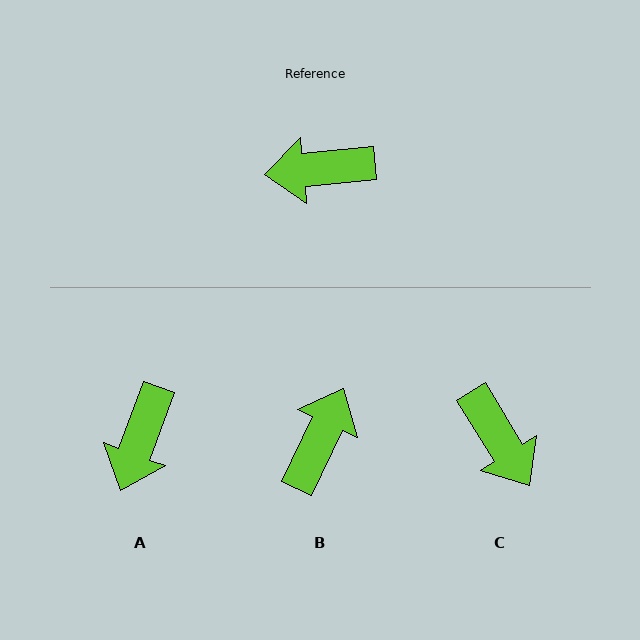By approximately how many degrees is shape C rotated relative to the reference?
Approximately 116 degrees counter-clockwise.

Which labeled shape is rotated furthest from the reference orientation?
B, about 121 degrees away.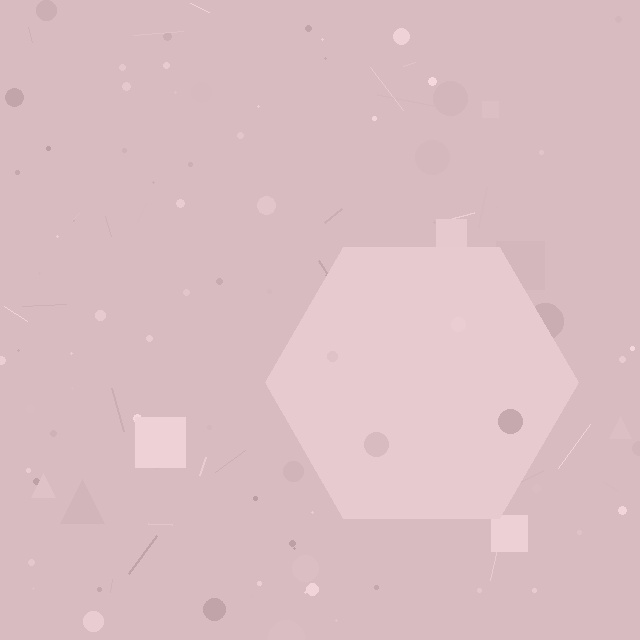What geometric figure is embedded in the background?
A hexagon is embedded in the background.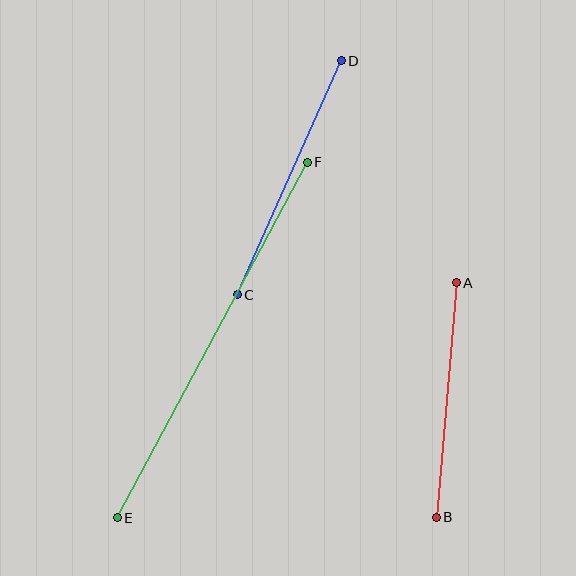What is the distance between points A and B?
The distance is approximately 235 pixels.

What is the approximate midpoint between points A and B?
The midpoint is at approximately (446, 400) pixels.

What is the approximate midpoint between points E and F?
The midpoint is at approximately (212, 340) pixels.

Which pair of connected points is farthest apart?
Points E and F are farthest apart.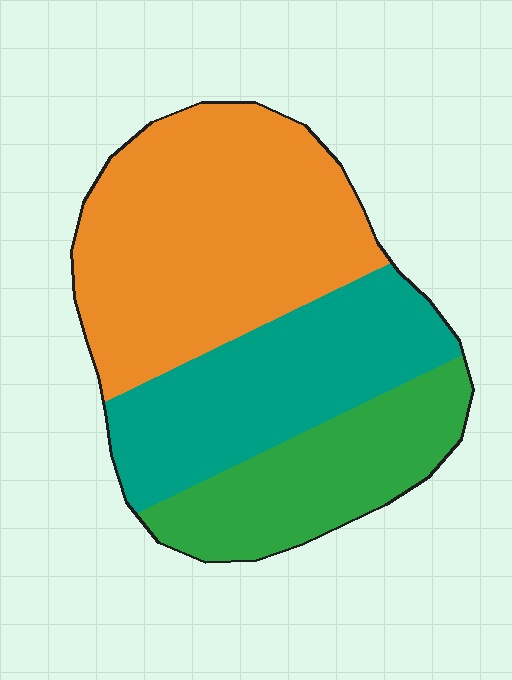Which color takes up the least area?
Green, at roughly 25%.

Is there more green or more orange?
Orange.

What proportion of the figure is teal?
Teal covers 30% of the figure.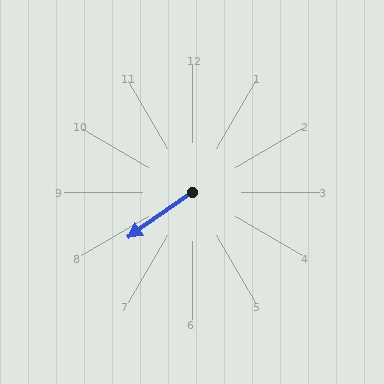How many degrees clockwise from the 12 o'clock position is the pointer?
Approximately 235 degrees.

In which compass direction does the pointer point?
Southwest.